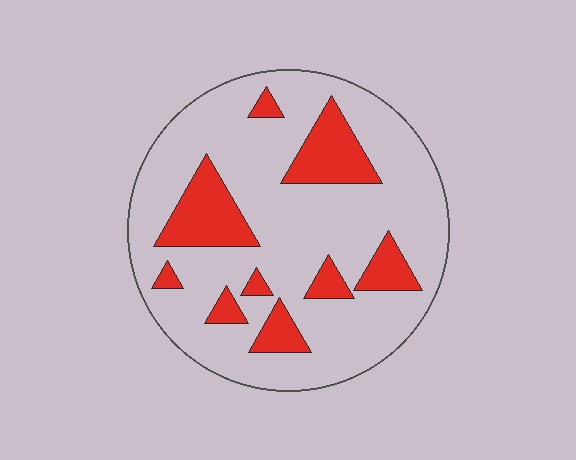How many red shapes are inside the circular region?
9.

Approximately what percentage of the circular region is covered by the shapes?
Approximately 20%.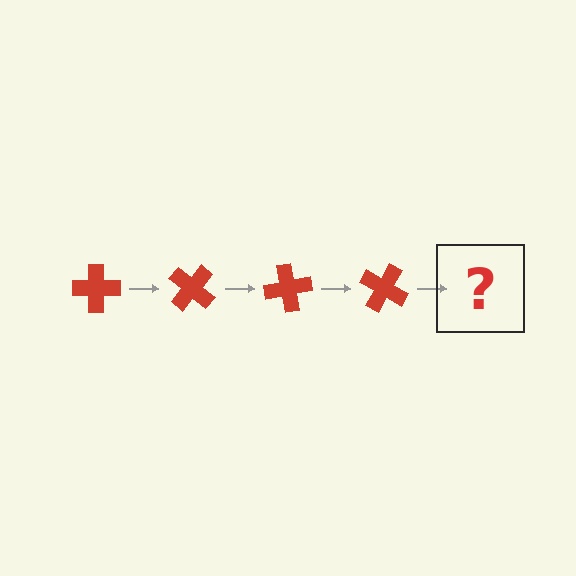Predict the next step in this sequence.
The next step is a red cross rotated 160 degrees.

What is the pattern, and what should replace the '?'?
The pattern is that the cross rotates 40 degrees each step. The '?' should be a red cross rotated 160 degrees.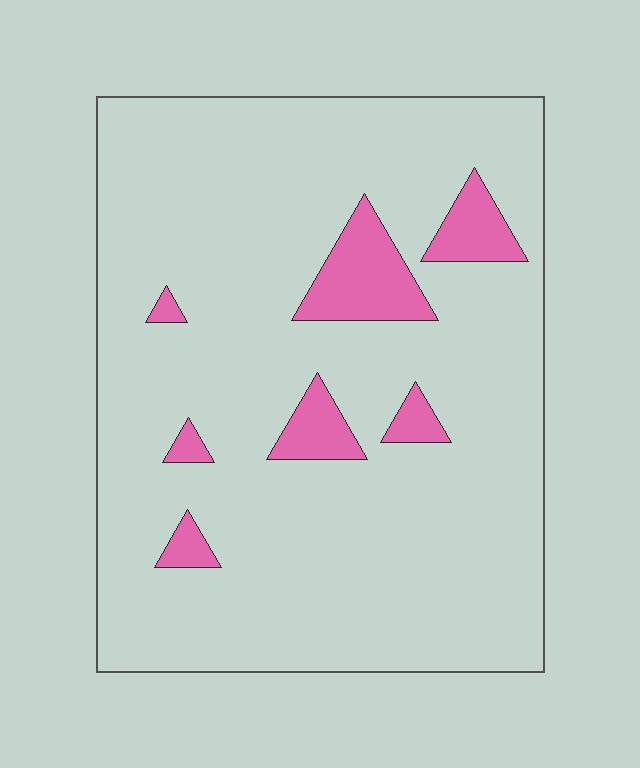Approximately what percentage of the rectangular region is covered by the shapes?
Approximately 10%.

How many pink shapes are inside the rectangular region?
7.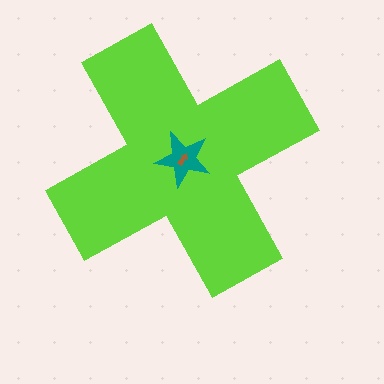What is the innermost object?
The brown arrow.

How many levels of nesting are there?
3.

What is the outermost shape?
The lime cross.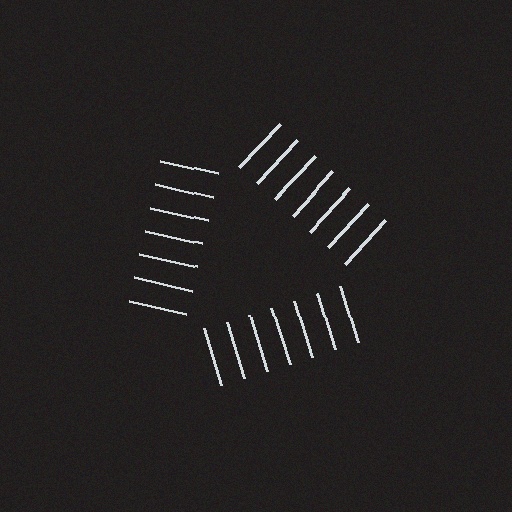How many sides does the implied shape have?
3 sides — the line-ends trace a triangle.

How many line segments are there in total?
21 — 7 along each of the 3 edges.